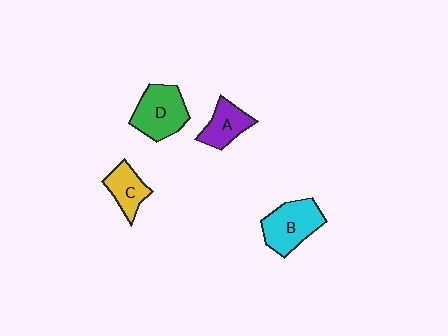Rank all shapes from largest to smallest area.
From largest to smallest: B (cyan), D (green), A (purple), C (yellow).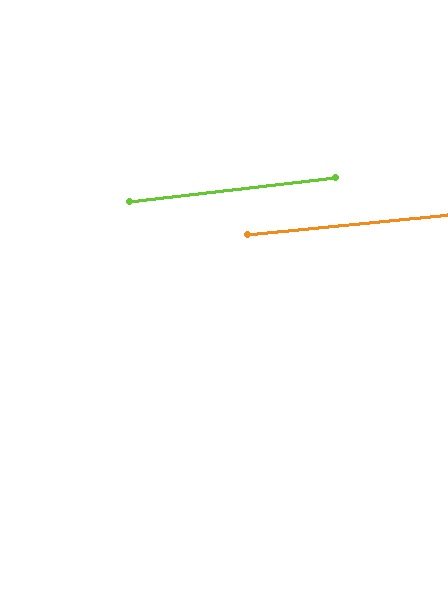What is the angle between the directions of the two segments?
Approximately 1 degree.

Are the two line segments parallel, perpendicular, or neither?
Parallel — their directions differ by only 1.2°.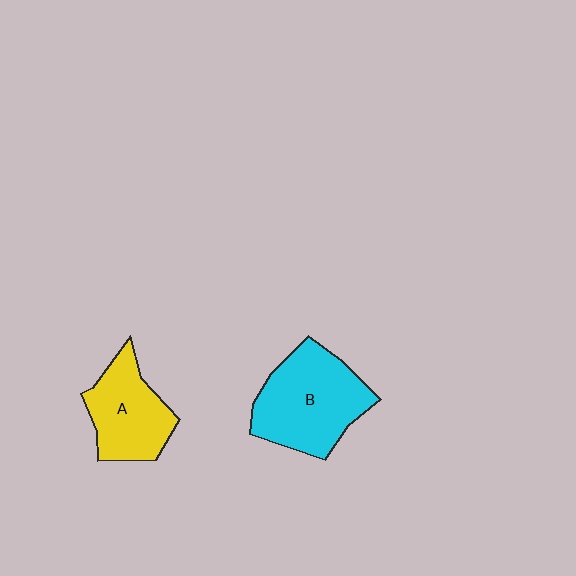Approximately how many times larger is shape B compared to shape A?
Approximately 1.4 times.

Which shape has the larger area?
Shape B (cyan).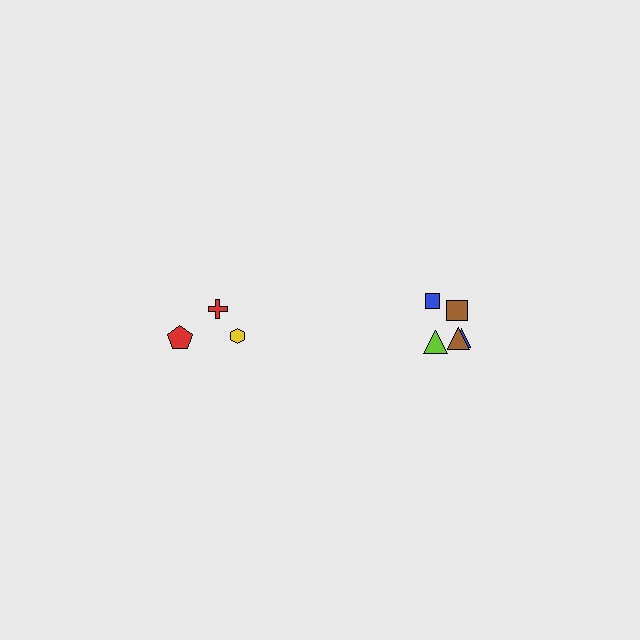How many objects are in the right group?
There are 5 objects.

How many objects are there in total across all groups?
There are 8 objects.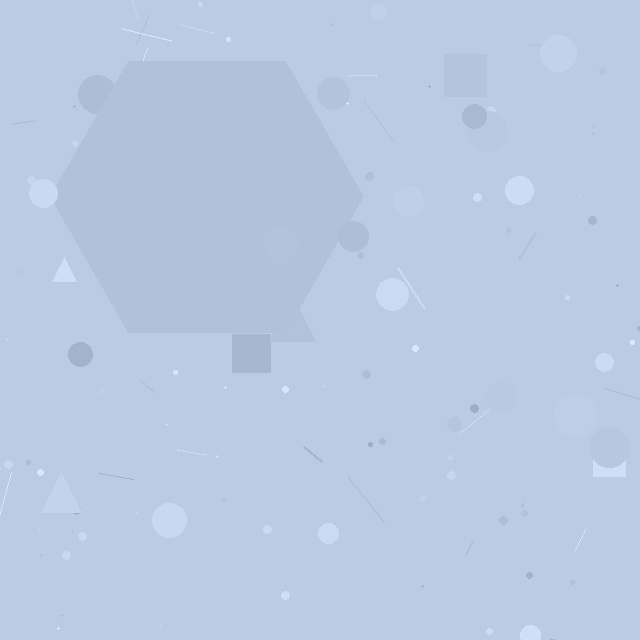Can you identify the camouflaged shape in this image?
The camouflaged shape is a hexagon.